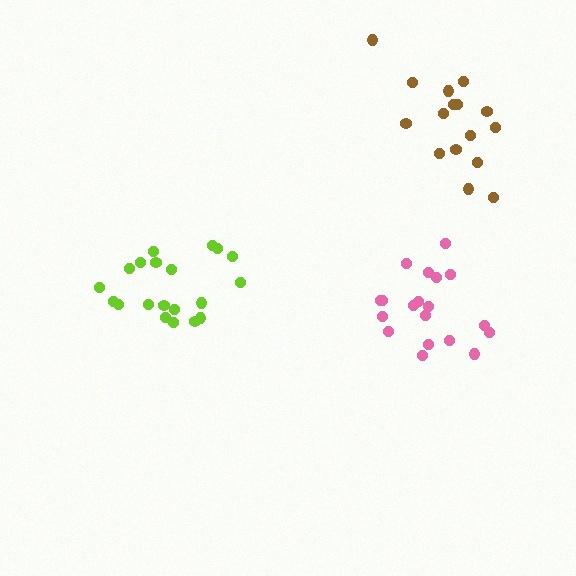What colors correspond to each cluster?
The clusters are colored: lime, pink, brown.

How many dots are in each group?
Group 1: 20 dots, Group 2: 19 dots, Group 3: 16 dots (55 total).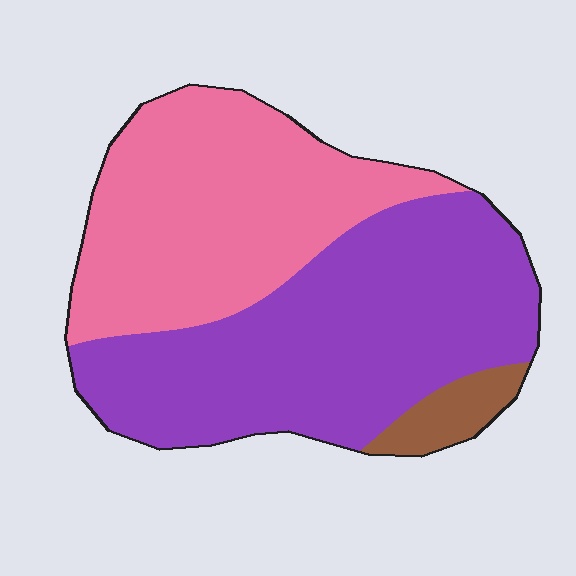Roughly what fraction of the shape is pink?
Pink takes up between a quarter and a half of the shape.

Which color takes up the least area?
Brown, at roughly 5%.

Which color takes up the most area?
Purple, at roughly 55%.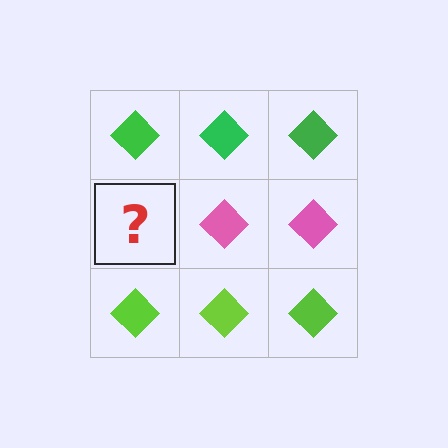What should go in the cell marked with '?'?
The missing cell should contain a pink diamond.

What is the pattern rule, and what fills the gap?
The rule is that each row has a consistent color. The gap should be filled with a pink diamond.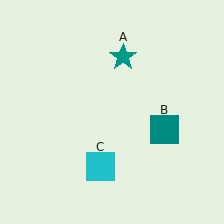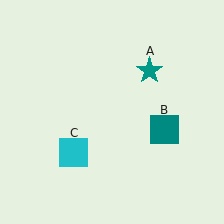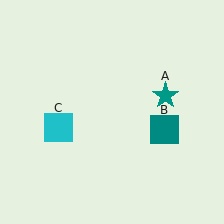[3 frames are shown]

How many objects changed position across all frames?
2 objects changed position: teal star (object A), cyan square (object C).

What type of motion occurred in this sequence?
The teal star (object A), cyan square (object C) rotated clockwise around the center of the scene.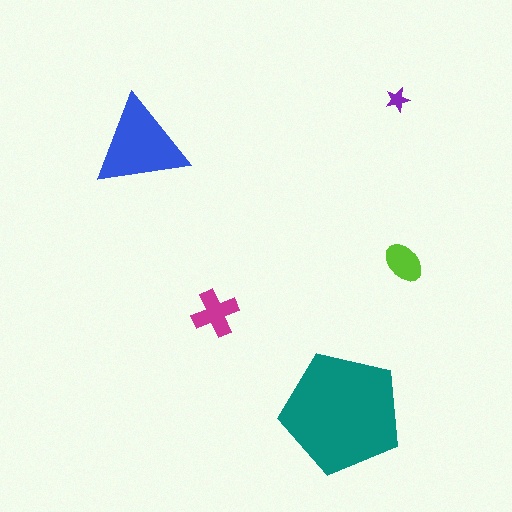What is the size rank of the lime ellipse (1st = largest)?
4th.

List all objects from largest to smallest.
The teal pentagon, the blue triangle, the magenta cross, the lime ellipse, the purple star.